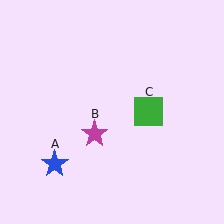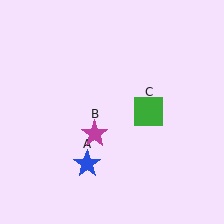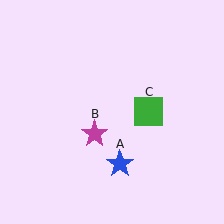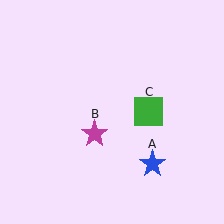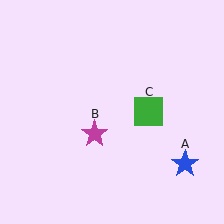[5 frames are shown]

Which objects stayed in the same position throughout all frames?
Magenta star (object B) and green square (object C) remained stationary.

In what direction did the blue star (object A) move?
The blue star (object A) moved right.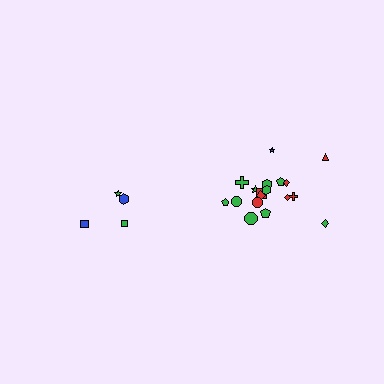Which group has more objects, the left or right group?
The right group.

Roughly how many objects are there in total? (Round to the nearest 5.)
Roughly 20 objects in total.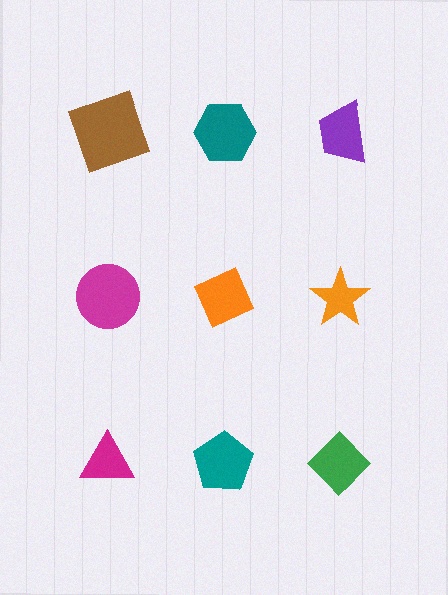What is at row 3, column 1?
A magenta triangle.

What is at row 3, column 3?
A green diamond.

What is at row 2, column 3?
An orange star.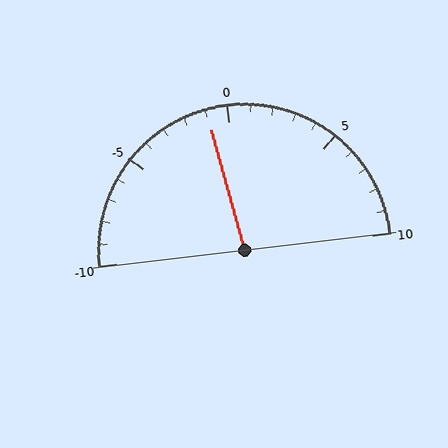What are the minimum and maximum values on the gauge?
The gauge ranges from -10 to 10.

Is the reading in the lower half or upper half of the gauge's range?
The reading is in the lower half of the range (-10 to 10).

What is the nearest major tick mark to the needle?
The nearest major tick mark is 0.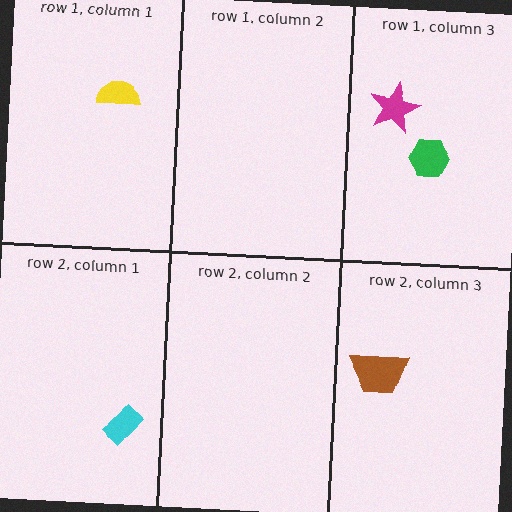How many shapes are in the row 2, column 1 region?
1.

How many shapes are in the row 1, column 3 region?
2.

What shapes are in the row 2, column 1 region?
The cyan rectangle.